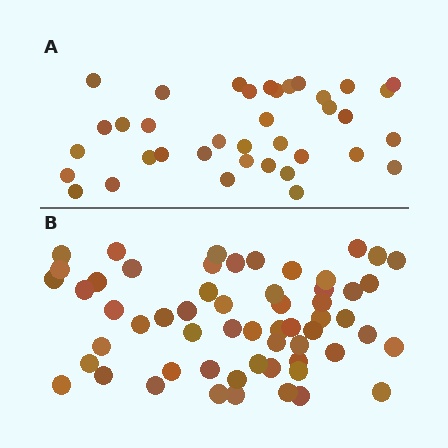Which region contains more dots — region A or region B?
Region B (the bottom region) has more dots.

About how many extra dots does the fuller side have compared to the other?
Region B has approximately 20 more dots than region A.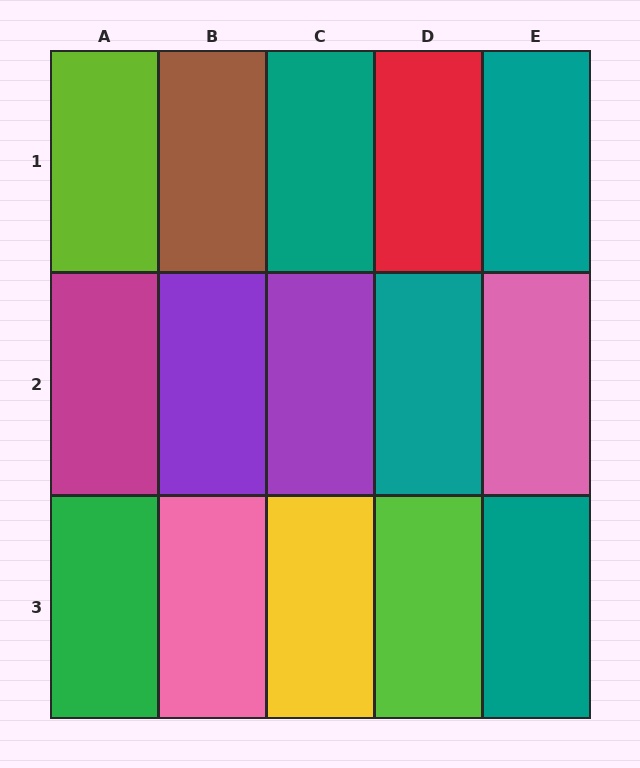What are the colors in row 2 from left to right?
Magenta, purple, purple, teal, pink.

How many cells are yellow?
1 cell is yellow.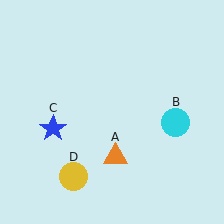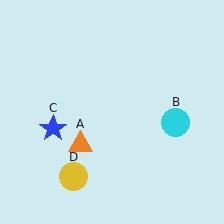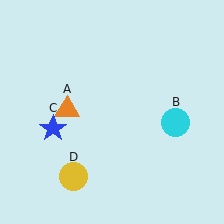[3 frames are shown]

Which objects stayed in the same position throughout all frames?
Cyan circle (object B) and blue star (object C) and yellow circle (object D) remained stationary.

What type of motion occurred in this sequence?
The orange triangle (object A) rotated clockwise around the center of the scene.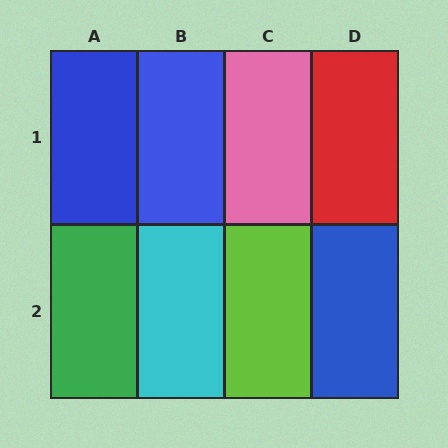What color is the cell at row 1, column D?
Red.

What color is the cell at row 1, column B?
Blue.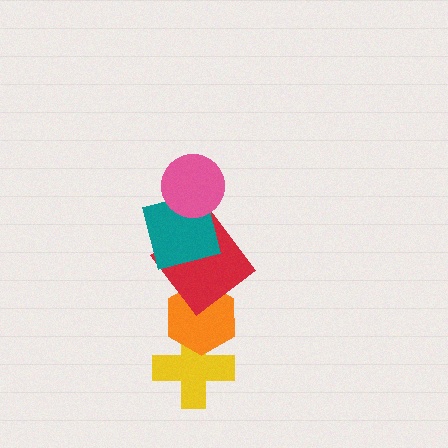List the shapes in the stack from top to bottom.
From top to bottom: the pink circle, the teal square, the red diamond, the orange hexagon, the yellow cross.